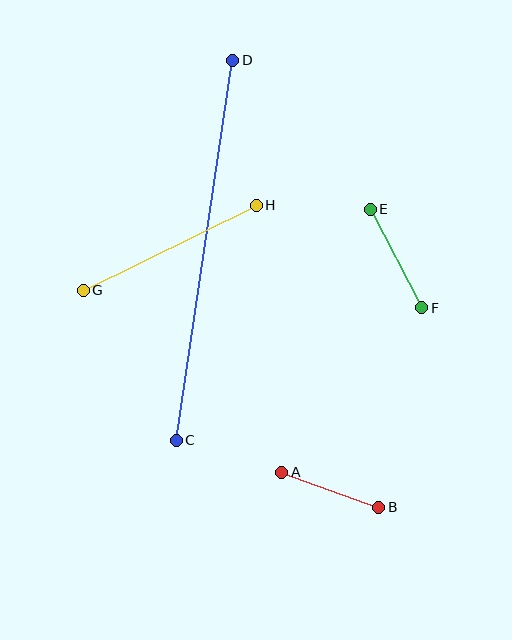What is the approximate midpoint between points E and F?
The midpoint is at approximately (396, 258) pixels.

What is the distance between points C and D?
The distance is approximately 384 pixels.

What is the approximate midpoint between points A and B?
The midpoint is at approximately (330, 490) pixels.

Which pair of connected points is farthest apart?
Points C and D are farthest apart.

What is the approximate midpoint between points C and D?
The midpoint is at approximately (205, 250) pixels.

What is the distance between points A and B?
The distance is approximately 103 pixels.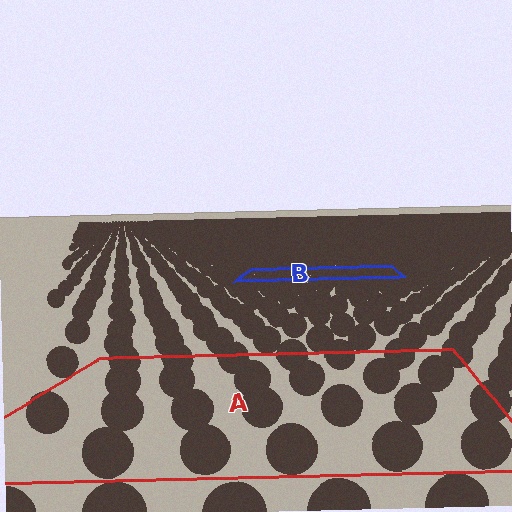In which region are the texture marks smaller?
The texture marks are smaller in region B, because it is farther away.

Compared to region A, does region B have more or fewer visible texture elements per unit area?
Region B has more texture elements per unit area — they are packed more densely because it is farther away.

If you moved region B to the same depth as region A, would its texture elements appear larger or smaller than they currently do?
They would appear larger. At a closer depth, the same texture elements are projected at a bigger on-screen size.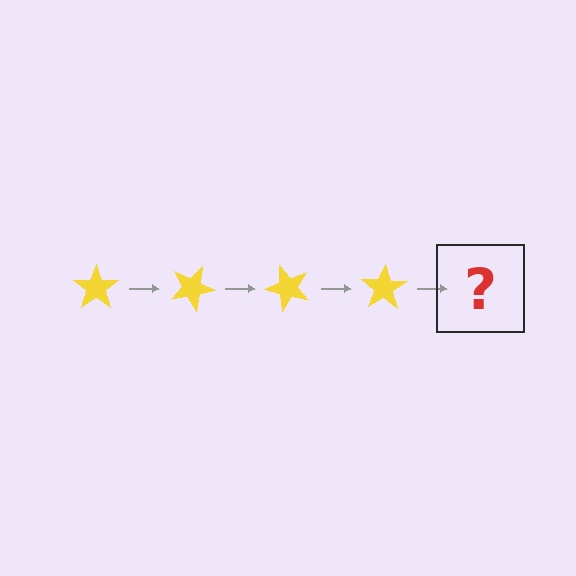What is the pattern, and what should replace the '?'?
The pattern is that the star rotates 25 degrees each step. The '?' should be a yellow star rotated 100 degrees.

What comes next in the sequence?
The next element should be a yellow star rotated 100 degrees.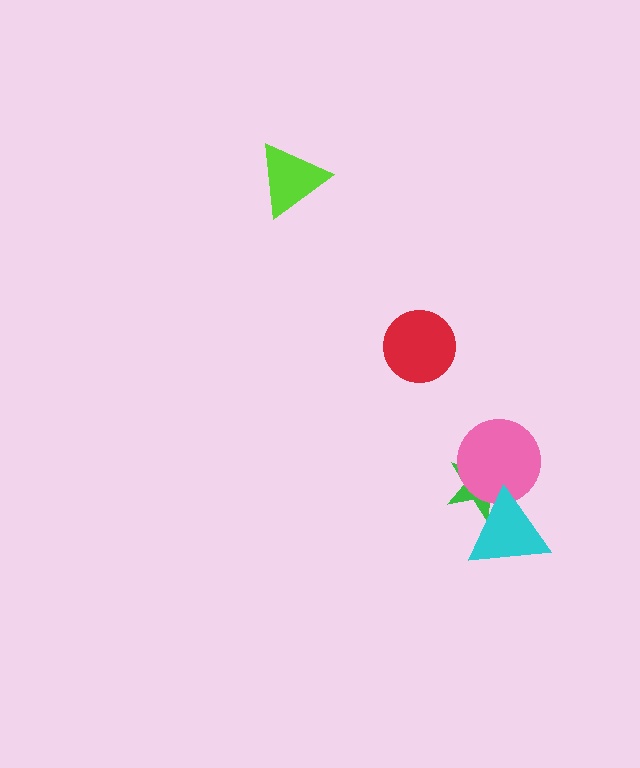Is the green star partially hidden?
Yes, it is partially covered by another shape.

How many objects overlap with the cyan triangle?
2 objects overlap with the cyan triangle.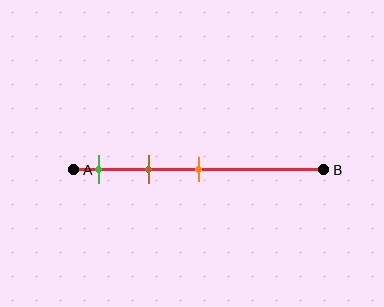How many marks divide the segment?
There are 3 marks dividing the segment.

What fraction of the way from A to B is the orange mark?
The orange mark is approximately 50% (0.5) of the way from A to B.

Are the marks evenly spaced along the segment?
Yes, the marks are approximately evenly spaced.